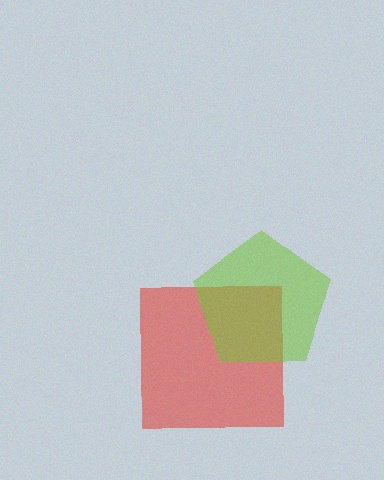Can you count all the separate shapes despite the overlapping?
Yes, there are 2 separate shapes.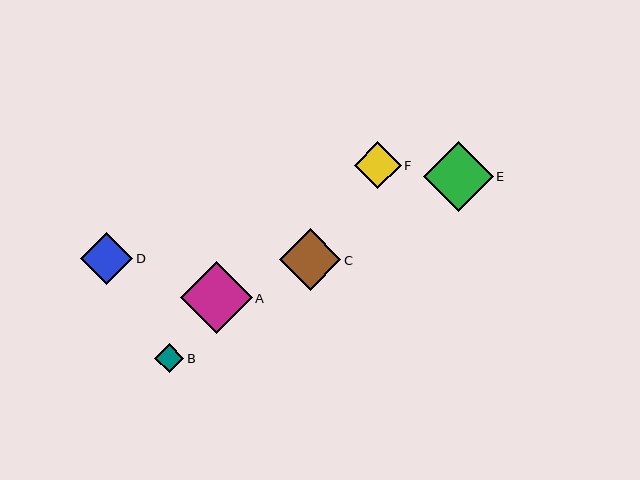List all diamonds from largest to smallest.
From largest to smallest: A, E, C, D, F, B.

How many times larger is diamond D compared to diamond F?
Diamond D is approximately 1.1 times the size of diamond F.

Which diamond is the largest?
Diamond A is the largest with a size of approximately 72 pixels.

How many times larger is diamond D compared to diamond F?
Diamond D is approximately 1.1 times the size of diamond F.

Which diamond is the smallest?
Diamond B is the smallest with a size of approximately 29 pixels.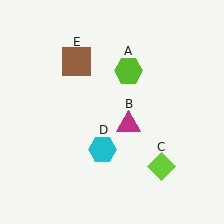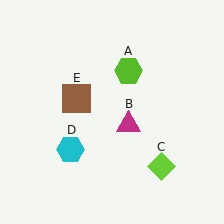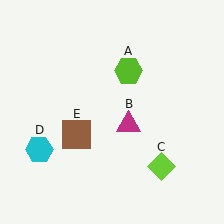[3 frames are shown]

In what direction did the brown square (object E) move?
The brown square (object E) moved down.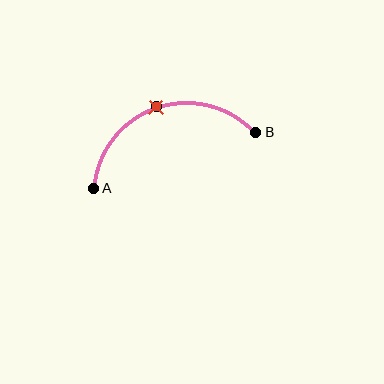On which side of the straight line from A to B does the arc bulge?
The arc bulges above the straight line connecting A and B.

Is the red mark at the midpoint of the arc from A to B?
Yes. The red mark lies on the arc at equal arc-length from both A and B — it is the arc midpoint.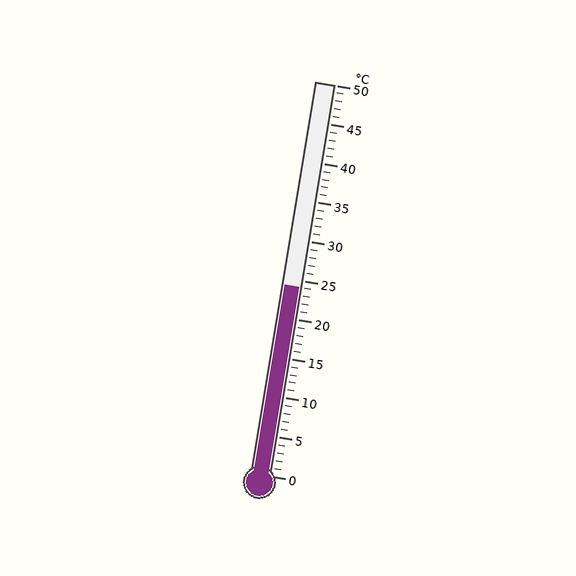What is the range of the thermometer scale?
The thermometer scale ranges from 0°C to 50°C.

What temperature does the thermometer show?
The thermometer shows approximately 24°C.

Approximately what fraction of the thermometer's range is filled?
The thermometer is filled to approximately 50% of its range.